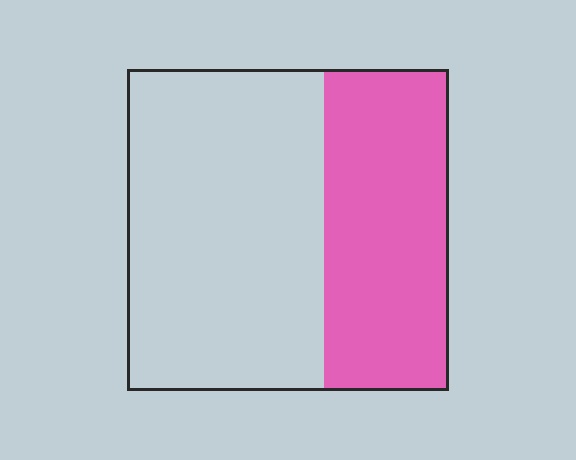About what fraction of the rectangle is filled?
About two fifths (2/5).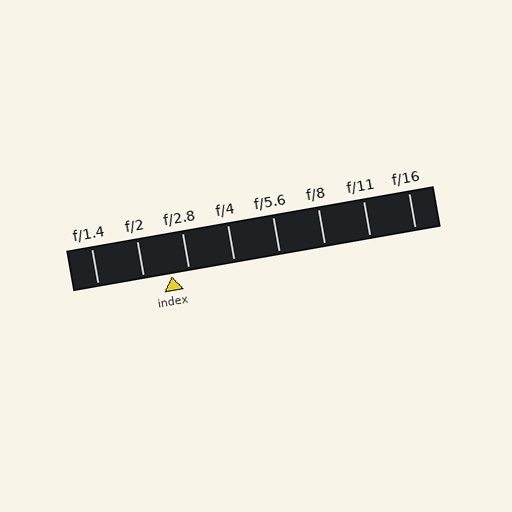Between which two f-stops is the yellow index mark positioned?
The index mark is between f/2 and f/2.8.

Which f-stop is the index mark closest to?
The index mark is closest to f/2.8.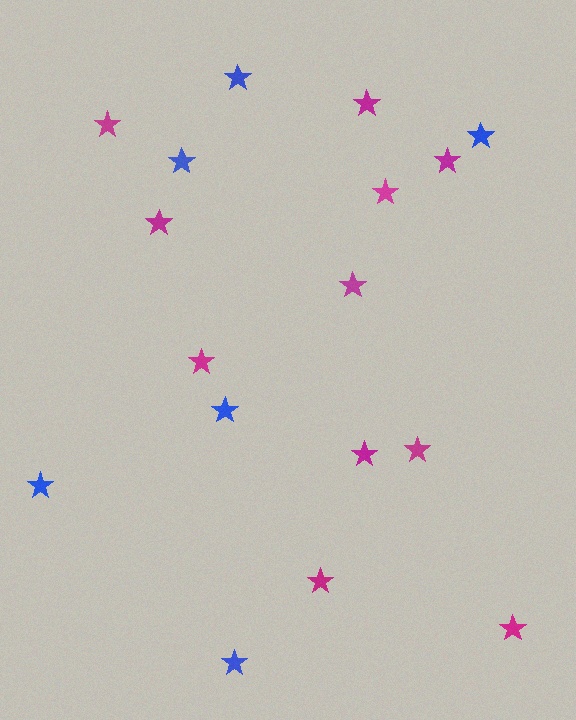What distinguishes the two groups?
There are 2 groups: one group of blue stars (6) and one group of magenta stars (11).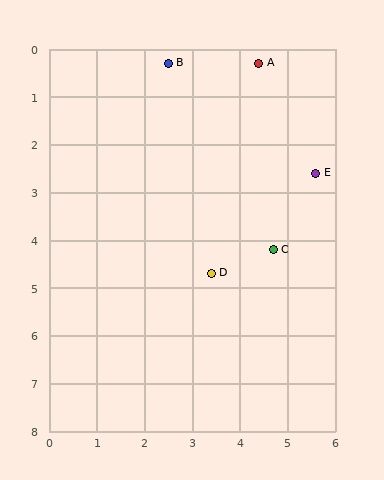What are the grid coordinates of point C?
Point C is at approximately (4.7, 4.2).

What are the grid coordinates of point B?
Point B is at approximately (2.5, 0.3).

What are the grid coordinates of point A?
Point A is at approximately (4.4, 0.3).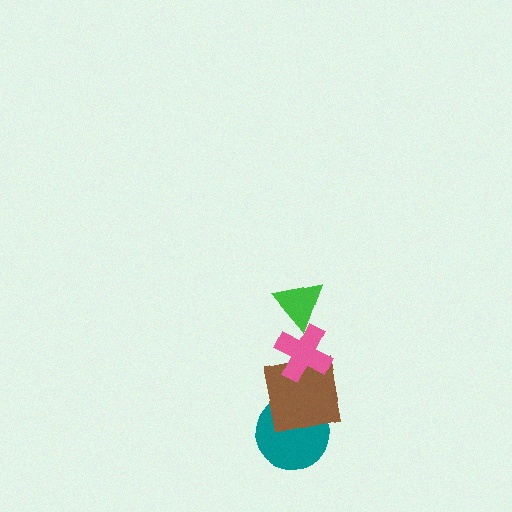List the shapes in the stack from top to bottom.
From top to bottom: the green triangle, the pink cross, the brown square, the teal circle.